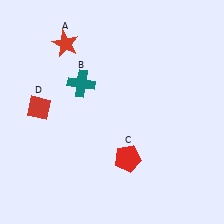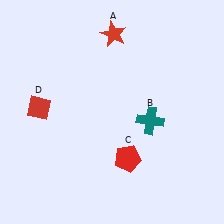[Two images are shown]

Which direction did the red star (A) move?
The red star (A) moved right.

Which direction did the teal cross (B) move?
The teal cross (B) moved right.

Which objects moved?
The objects that moved are: the red star (A), the teal cross (B).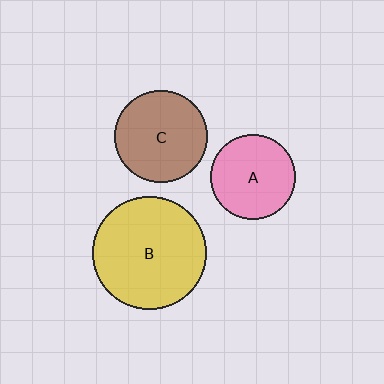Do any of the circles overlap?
No, none of the circles overlap.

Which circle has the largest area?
Circle B (yellow).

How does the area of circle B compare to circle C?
Approximately 1.5 times.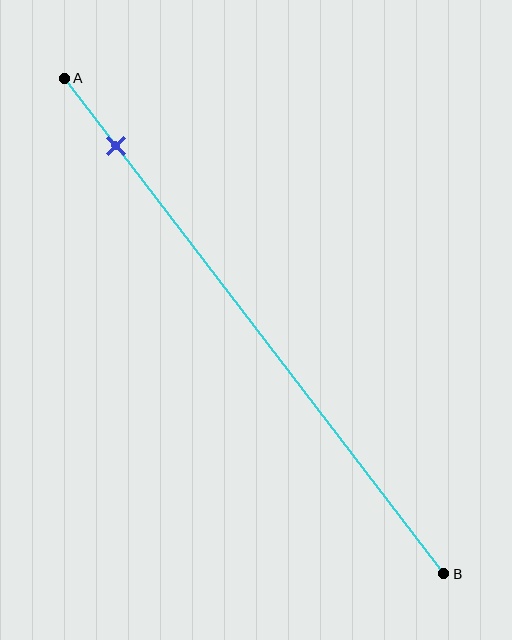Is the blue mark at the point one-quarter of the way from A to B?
No, the mark is at about 15% from A, not at the 25% one-quarter point.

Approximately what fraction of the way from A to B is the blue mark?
The blue mark is approximately 15% of the way from A to B.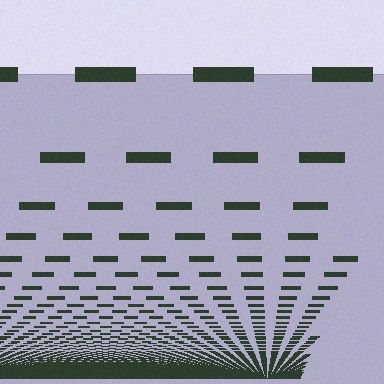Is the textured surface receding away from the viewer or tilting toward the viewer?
The surface appears to tilt toward the viewer. Texture elements get larger and sparser toward the top.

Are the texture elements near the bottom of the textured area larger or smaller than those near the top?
Smaller. The gradient is inverted — elements near the bottom are smaller and denser.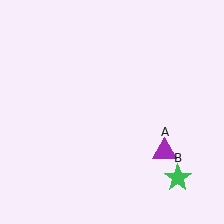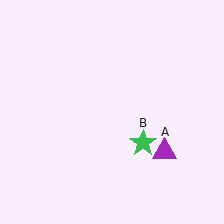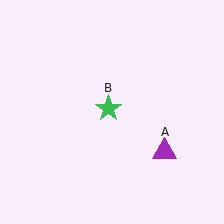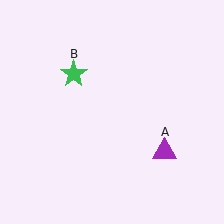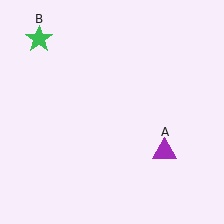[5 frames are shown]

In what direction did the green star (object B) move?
The green star (object B) moved up and to the left.